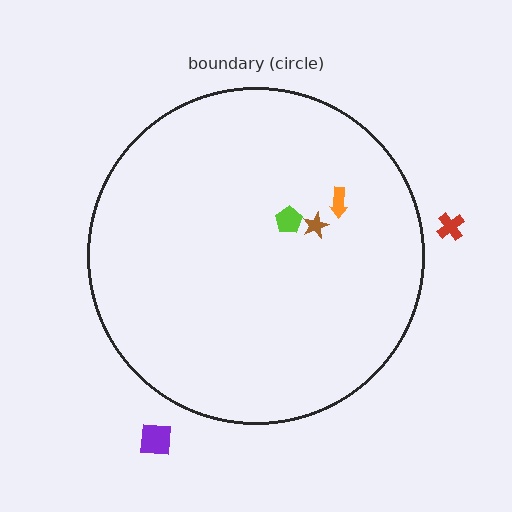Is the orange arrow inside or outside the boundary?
Inside.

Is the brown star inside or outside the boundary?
Inside.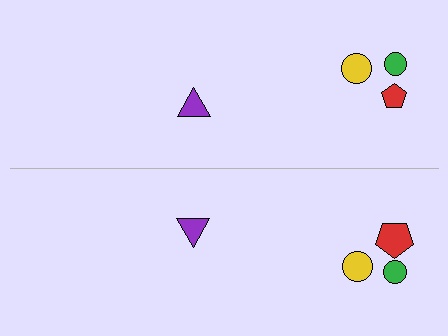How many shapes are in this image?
There are 8 shapes in this image.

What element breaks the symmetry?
The red pentagon on the bottom side has a different size than its mirror counterpart.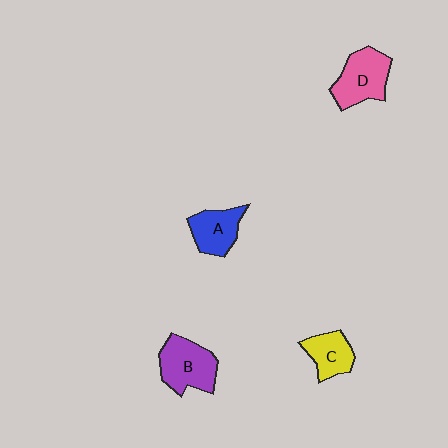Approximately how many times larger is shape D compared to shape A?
Approximately 1.3 times.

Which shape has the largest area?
Shape B (purple).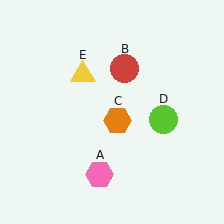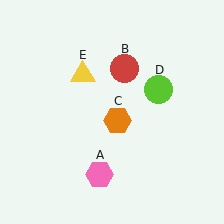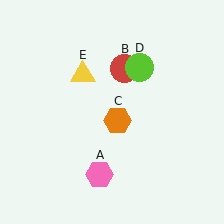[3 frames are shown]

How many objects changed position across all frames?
1 object changed position: lime circle (object D).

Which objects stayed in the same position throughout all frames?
Pink hexagon (object A) and red circle (object B) and orange hexagon (object C) and yellow triangle (object E) remained stationary.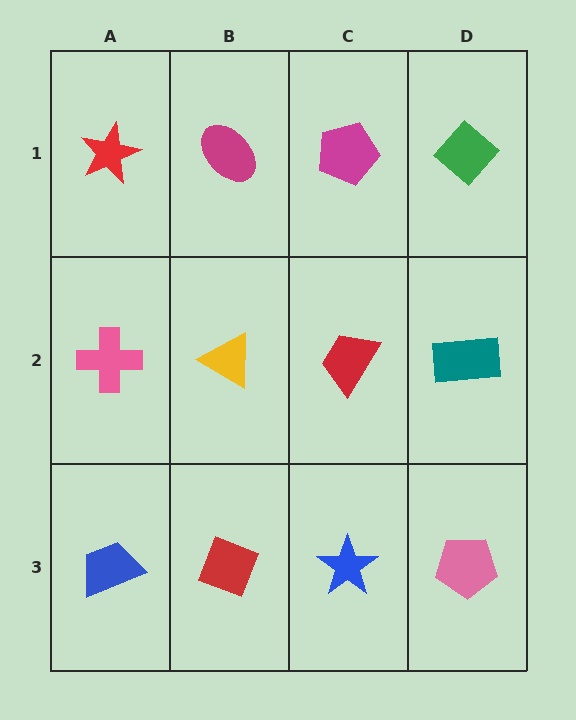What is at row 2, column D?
A teal rectangle.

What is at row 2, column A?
A pink cross.